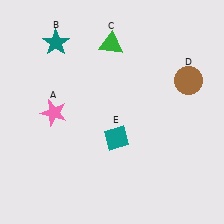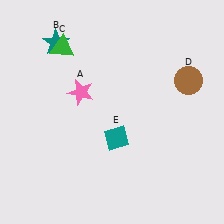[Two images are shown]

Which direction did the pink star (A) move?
The pink star (A) moved right.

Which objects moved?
The objects that moved are: the pink star (A), the green triangle (C).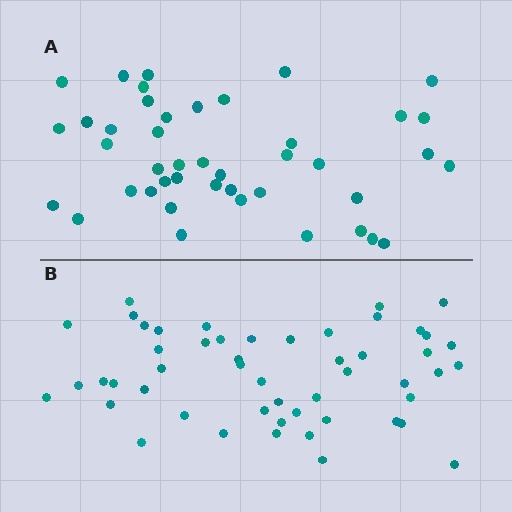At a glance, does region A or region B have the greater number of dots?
Region B (the bottom region) has more dots.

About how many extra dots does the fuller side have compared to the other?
Region B has roughly 8 or so more dots than region A.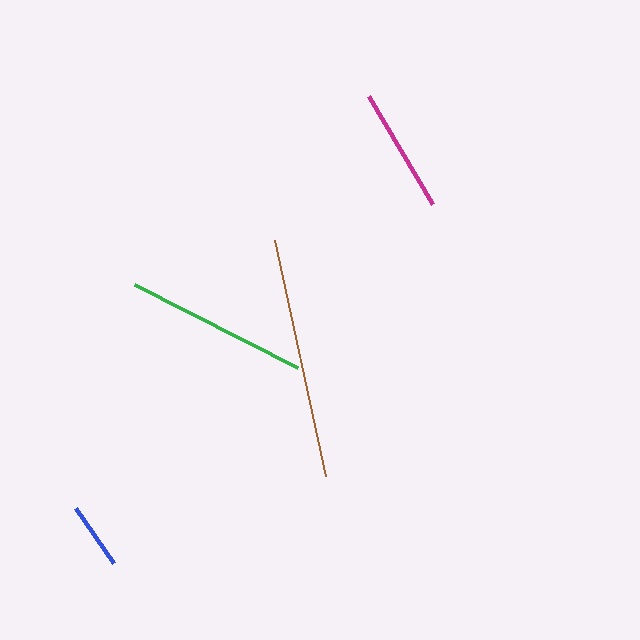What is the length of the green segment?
The green segment is approximately 183 pixels long.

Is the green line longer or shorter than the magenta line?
The green line is longer than the magenta line.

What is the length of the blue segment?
The blue segment is approximately 66 pixels long.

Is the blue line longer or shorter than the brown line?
The brown line is longer than the blue line.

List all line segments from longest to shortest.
From longest to shortest: brown, green, magenta, blue.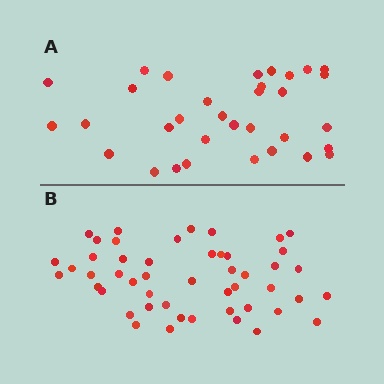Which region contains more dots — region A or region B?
Region B (the bottom region) has more dots.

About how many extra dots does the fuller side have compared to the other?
Region B has approximately 15 more dots than region A.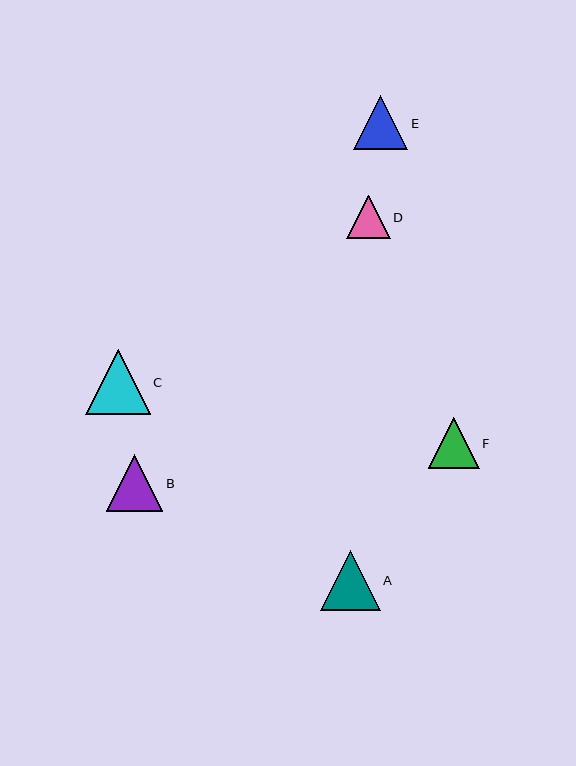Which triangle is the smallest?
Triangle D is the smallest with a size of approximately 43 pixels.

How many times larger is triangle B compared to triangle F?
Triangle B is approximately 1.1 times the size of triangle F.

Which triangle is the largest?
Triangle C is the largest with a size of approximately 65 pixels.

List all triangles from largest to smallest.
From largest to smallest: C, A, B, E, F, D.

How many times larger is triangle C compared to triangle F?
Triangle C is approximately 1.3 times the size of triangle F.